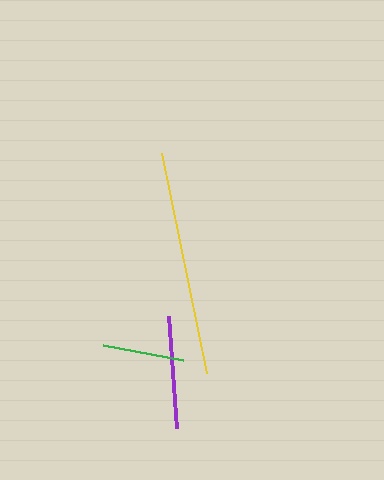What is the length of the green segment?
The green segment is approximately 81 pixels long.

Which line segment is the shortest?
The green line is the shortest at approximately 81 pixels.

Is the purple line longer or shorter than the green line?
The purple line is longer than the green line.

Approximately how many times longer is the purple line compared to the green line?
The purple line is approximately 1.4 times the length of the green line.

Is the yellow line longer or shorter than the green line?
The yellow line is longer than the green line.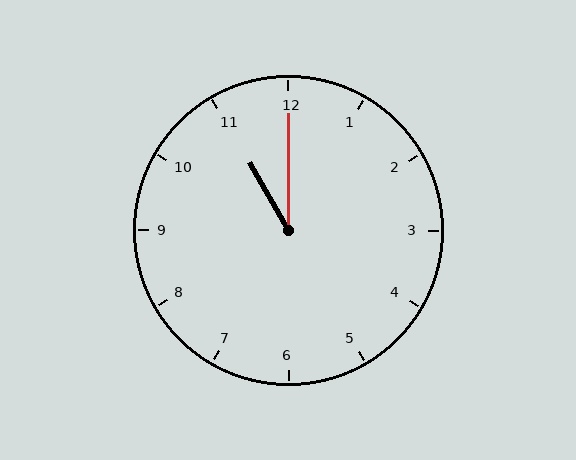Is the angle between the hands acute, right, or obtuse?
It is acute.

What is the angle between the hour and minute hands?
Approximately 30 degrees.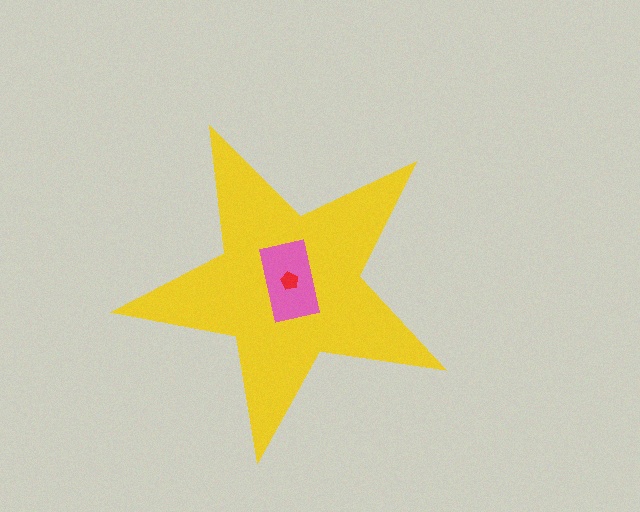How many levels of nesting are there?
3.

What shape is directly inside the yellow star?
The pink rectangle.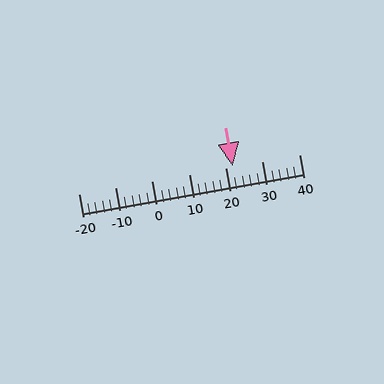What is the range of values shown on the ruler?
The ruler shows values from -20 to 40.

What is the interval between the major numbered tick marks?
The major tick marks are spaced 10 units apart.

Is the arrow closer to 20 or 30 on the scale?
The arrow is closer to 20.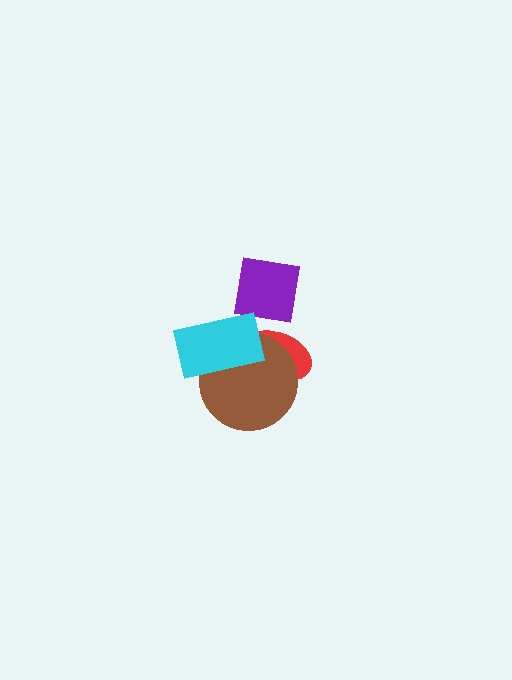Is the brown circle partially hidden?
Yes, it is partially covered by another shape.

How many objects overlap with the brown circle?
2 objects overlap with the brown circle.